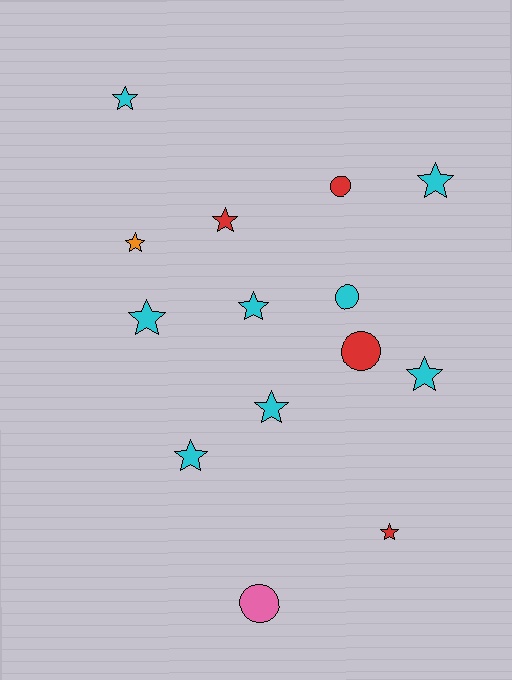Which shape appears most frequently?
Star, with 10 objects.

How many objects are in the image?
There are 14 objects.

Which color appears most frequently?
Cyan, with 8 objects.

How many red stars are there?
There are 2 red stars.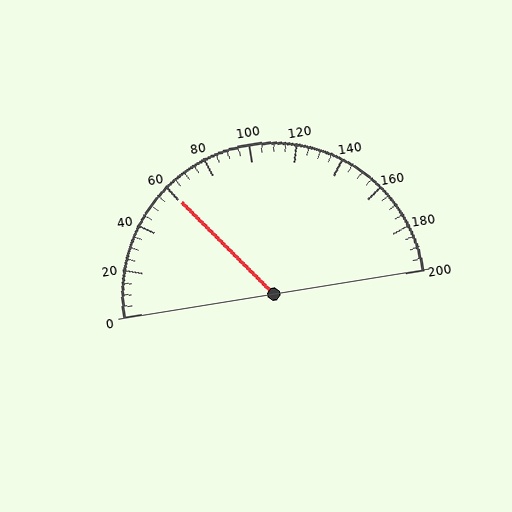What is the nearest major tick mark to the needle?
The nearest major tick mark is 60.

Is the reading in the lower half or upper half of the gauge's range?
The reading is in the lower half of the range (0 to 200).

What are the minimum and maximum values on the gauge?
The gauge ranges from 0 to 200.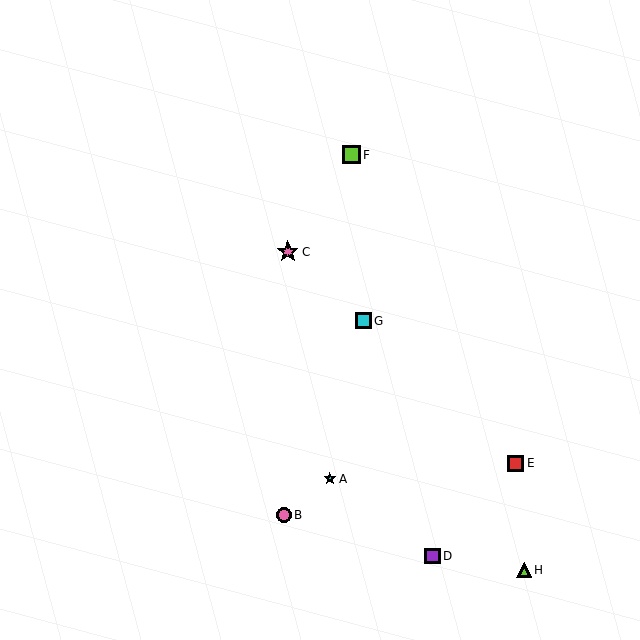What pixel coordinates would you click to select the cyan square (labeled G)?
Click at (364, 321) to select the cyan square G.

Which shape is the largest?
The pink star (labeled C) is the largest.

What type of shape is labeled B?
Shape B is a pink circle.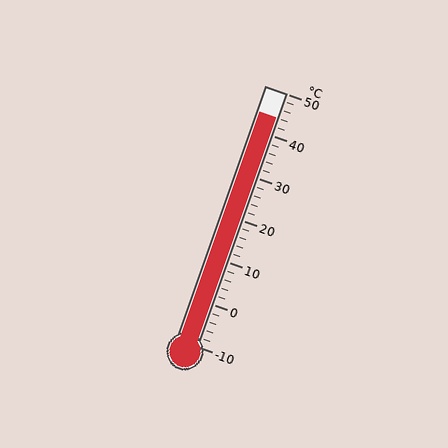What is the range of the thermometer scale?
The thermometer scale ranges from -10°C to 50°C.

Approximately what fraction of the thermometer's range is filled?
The thermometer is filled to approximately 90% of its range.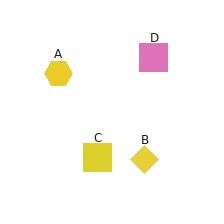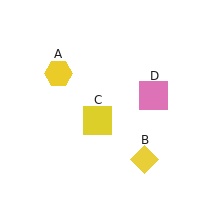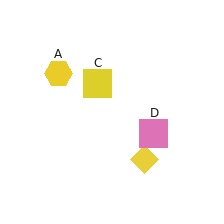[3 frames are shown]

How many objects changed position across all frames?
2 objects changed position: yellow square (object C), pink square (object D).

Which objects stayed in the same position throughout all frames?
Yellow hexagon (object A) and yellow diamond (object B) remained stationary.